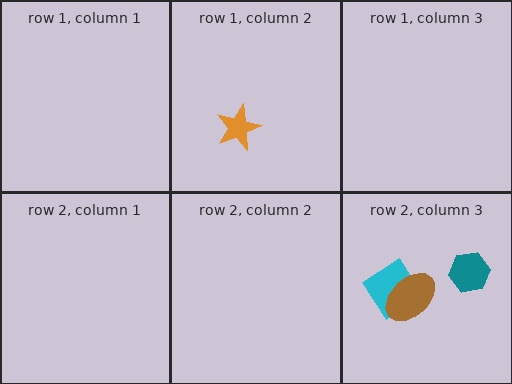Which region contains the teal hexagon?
The row 2, column 3 region.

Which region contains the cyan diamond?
The row 2, column 3 region.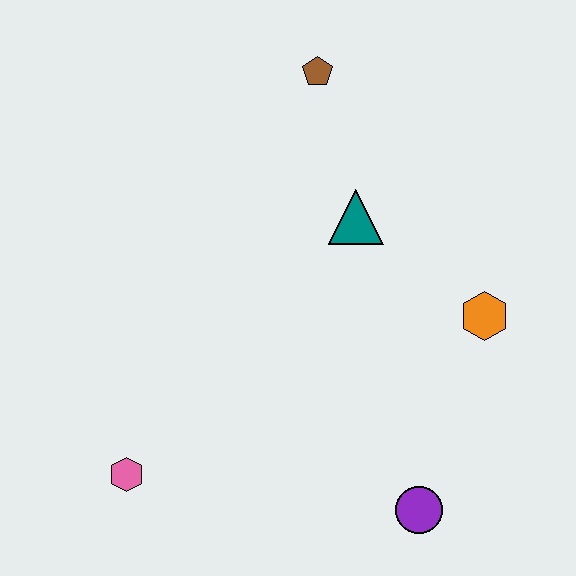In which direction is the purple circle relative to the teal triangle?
The purple circle is below the teal triangle.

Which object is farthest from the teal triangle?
The pink hexagon is farthest from the teal triangle.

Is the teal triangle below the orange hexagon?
No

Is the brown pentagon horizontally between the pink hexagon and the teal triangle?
Yes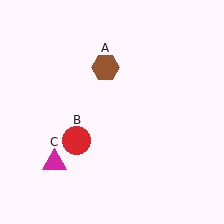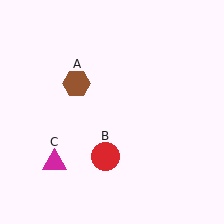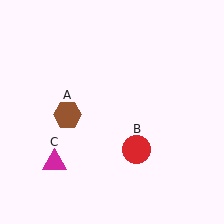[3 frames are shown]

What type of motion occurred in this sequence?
The brown hexagon (object A), red circle (object B) rotated counterclockwise around the center of the scene.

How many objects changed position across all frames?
2 objects changed position: brown hexagon (object A), red circle (object B).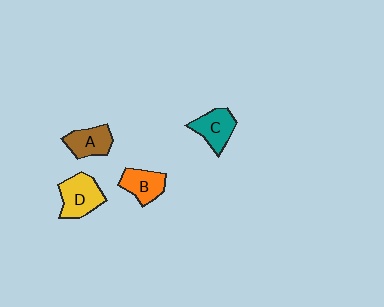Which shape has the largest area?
Shape D (yellow).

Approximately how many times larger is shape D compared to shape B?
Approximately 1.3 times.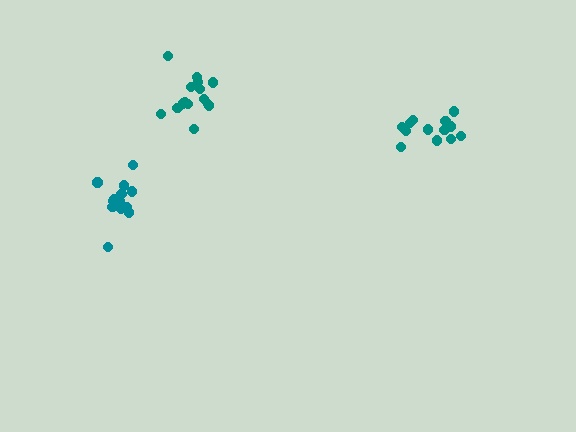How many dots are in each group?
Group 1: 14 dots, Group 2: 13 dots, Group 3: 15 dots (42 total).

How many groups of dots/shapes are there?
There are 3 groups.